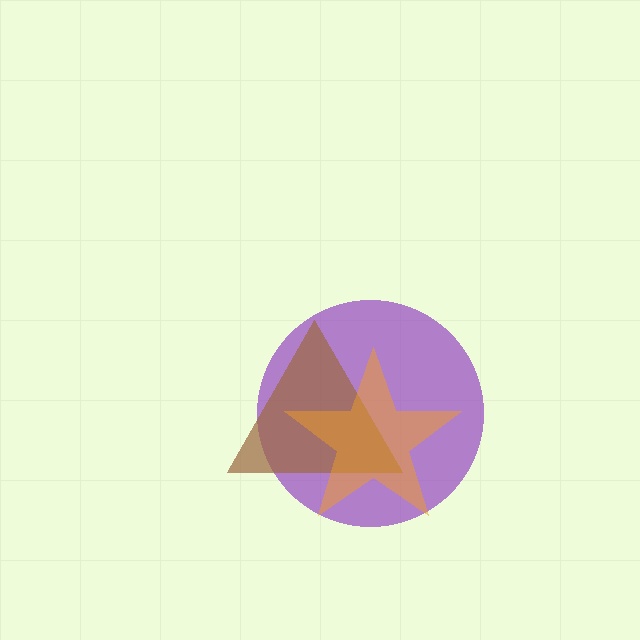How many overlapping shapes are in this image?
There are 3 overlapping shapes in the image.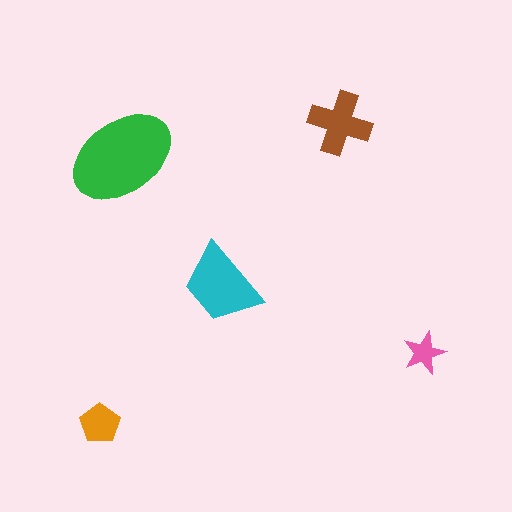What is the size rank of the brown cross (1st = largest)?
3rd.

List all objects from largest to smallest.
The green ellipse, the cyan trapezoid, the brown cross, the orange pentagon, the pink star.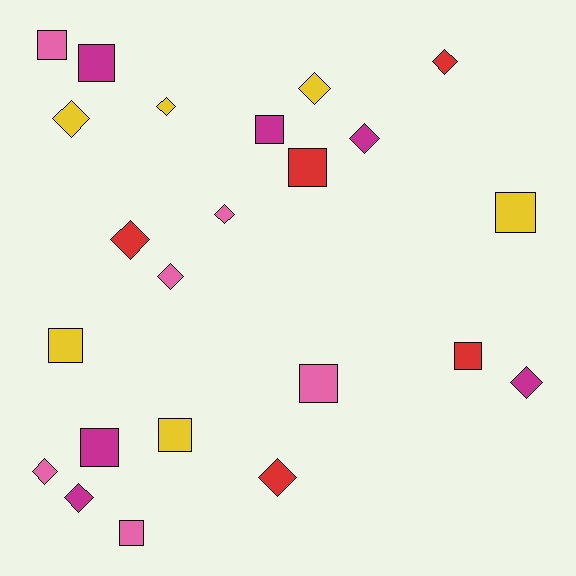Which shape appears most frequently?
Diamond, with 12 objects.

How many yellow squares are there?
There are 3 yellow squares.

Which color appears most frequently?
Magenta, with 6 objects.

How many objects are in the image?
There are 23 objects.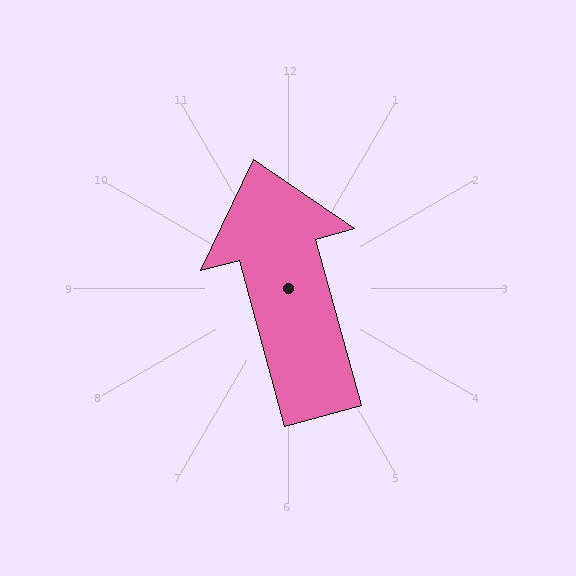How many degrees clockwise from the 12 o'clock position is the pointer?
Approximately 345 degrees.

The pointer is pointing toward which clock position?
Roughly 11 o'clock.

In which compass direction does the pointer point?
North.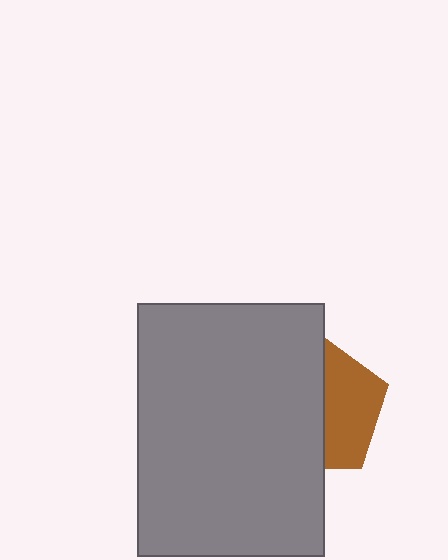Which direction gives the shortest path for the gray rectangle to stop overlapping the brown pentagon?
Moving left gives the shortest separation.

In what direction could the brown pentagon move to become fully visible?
The brown pentagon could move right. That would shift it out from behind the gray rectangle entirely.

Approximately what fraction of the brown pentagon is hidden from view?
Roughly 58% of the brown pentagon is hidden behind the gray rectangle.